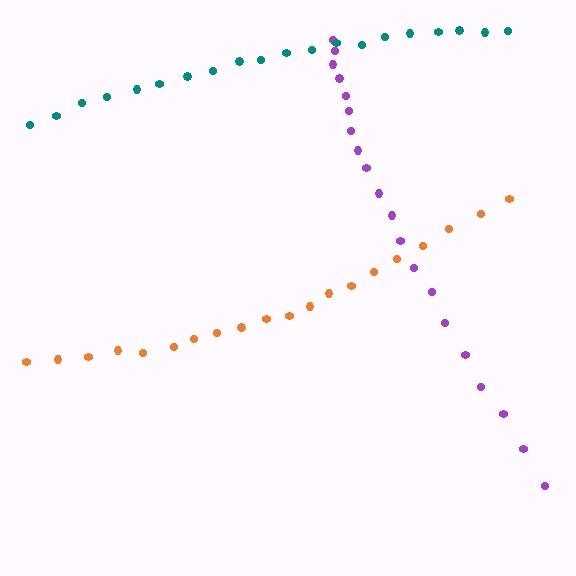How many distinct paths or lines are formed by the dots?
There are 3 distinct paths.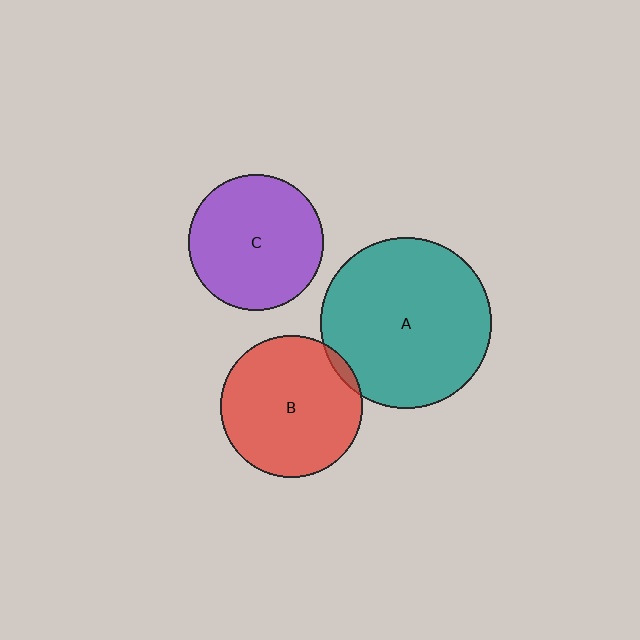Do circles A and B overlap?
Yes.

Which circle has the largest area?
Circle A (teal).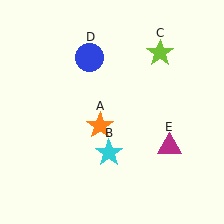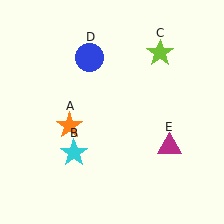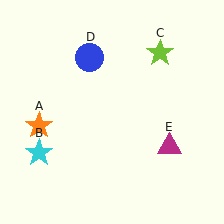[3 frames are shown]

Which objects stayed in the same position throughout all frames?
Lime star (object C) and blue circle (object D) and magenta triangle (object E) remained stationary.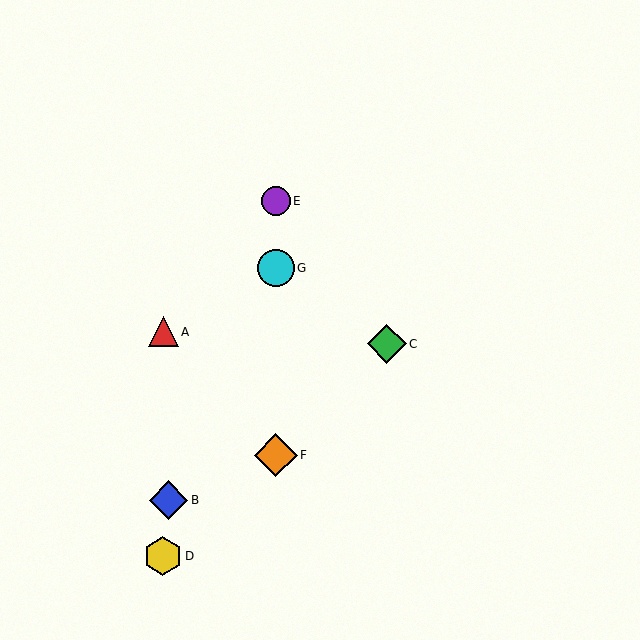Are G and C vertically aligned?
No, G is at x≈276 and C is at x≈387.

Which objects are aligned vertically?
Objects E, F, G are aligned vertically.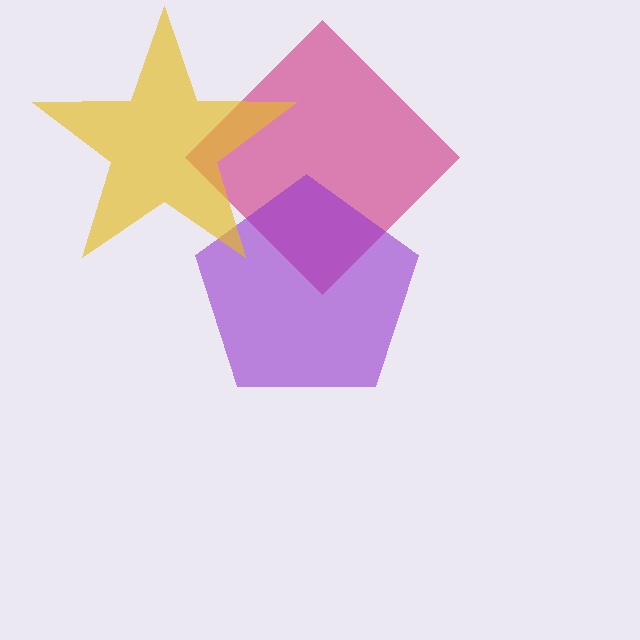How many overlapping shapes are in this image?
There are 3 overlapping shapes in the image.